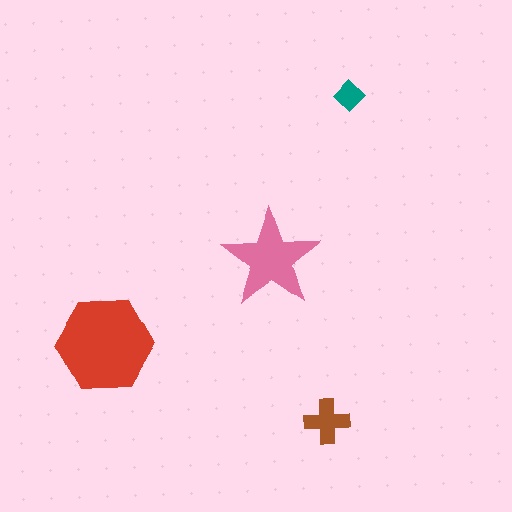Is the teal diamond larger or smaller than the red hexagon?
Smaller.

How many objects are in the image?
There are 4 objects in the image.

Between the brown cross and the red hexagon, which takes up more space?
The red hexagon.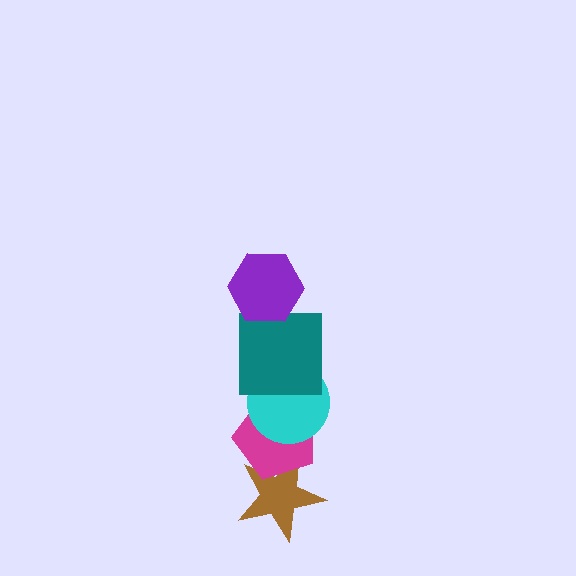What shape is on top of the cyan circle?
The teal square is on top of the cyan circle.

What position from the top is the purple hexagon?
The purple hexagon is 1st from the top.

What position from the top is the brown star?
The brown star is 5th from the top.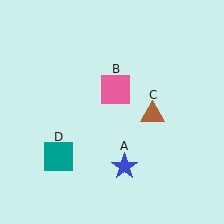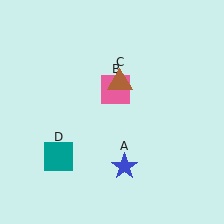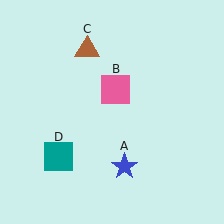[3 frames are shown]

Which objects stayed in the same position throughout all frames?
Blue star (object A) and pink square (object B) and teal square (object D) remained stationary.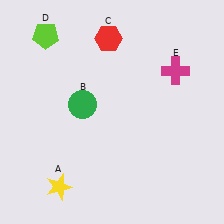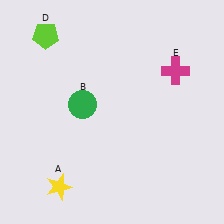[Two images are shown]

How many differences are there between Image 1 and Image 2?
There is 1 difference between the two images.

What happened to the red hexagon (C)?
The red hexagon (C) was removed in Image 2. It was in the top-left area of Image 1.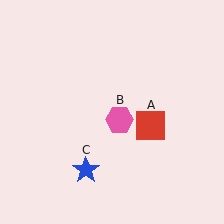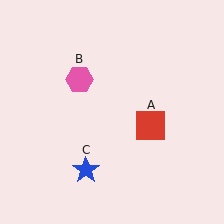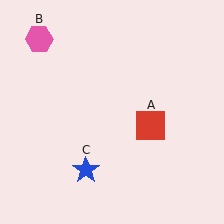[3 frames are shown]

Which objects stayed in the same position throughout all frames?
Red square (object A) and blue star (object C) remained stationary.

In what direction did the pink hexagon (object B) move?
The pink hexagon (object B) moved up and to the left.